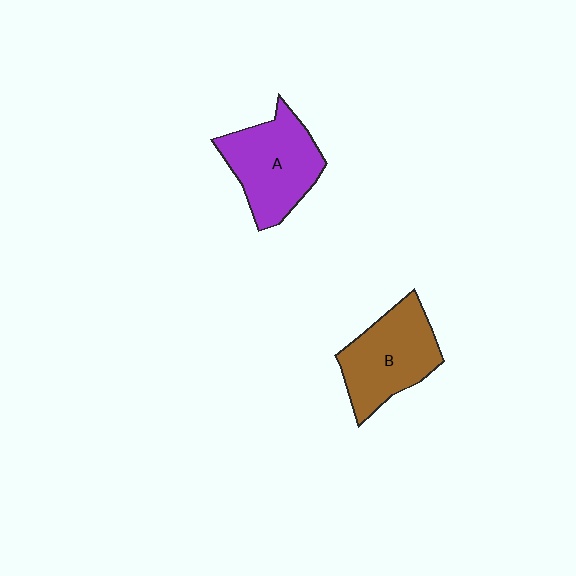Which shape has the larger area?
Shape A (purple).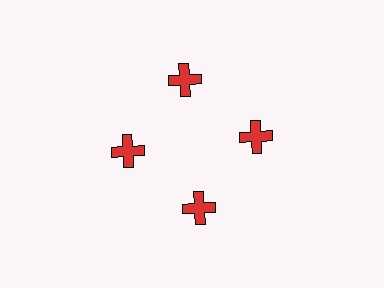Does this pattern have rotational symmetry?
Yes, this pattern has 4-fold rotational symmetry. It looks the same after rotating 90 degrees around the center.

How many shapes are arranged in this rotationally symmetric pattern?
There are 4 shapes, arranged in 4 groups of 1.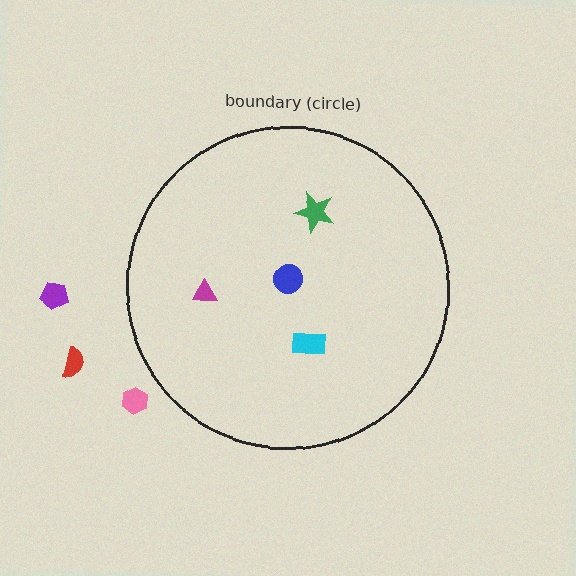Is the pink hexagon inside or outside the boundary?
Outside.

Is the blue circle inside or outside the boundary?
Inside.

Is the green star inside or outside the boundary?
Inside.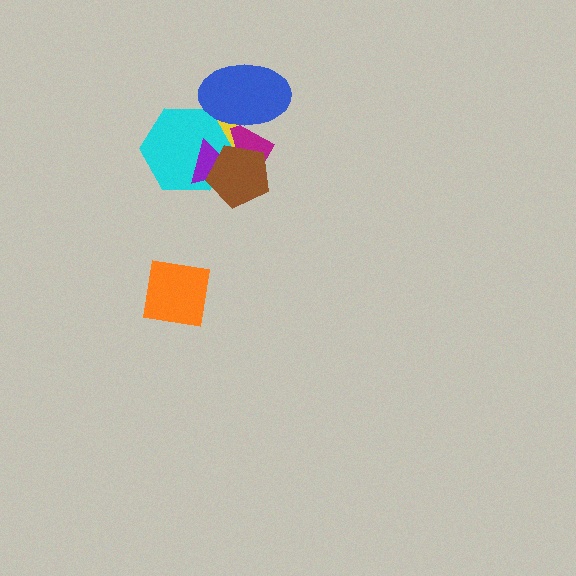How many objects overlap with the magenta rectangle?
5 objects overlap with the magenta rectangle.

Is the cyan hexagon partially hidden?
Yes, it is partially covered by another shape.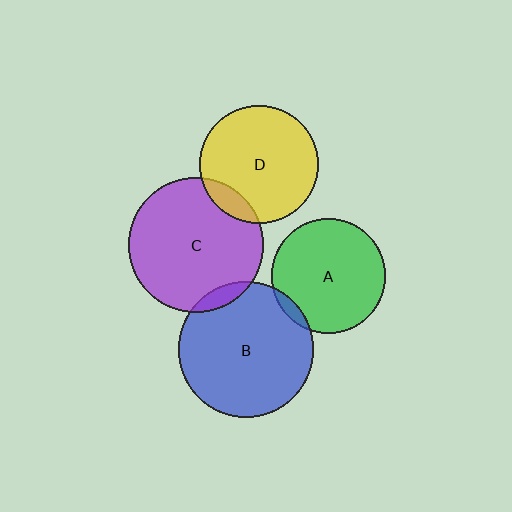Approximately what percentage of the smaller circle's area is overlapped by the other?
Approximately 10%.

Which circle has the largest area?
Circle C (purple).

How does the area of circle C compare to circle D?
Approximately 1.3 times.